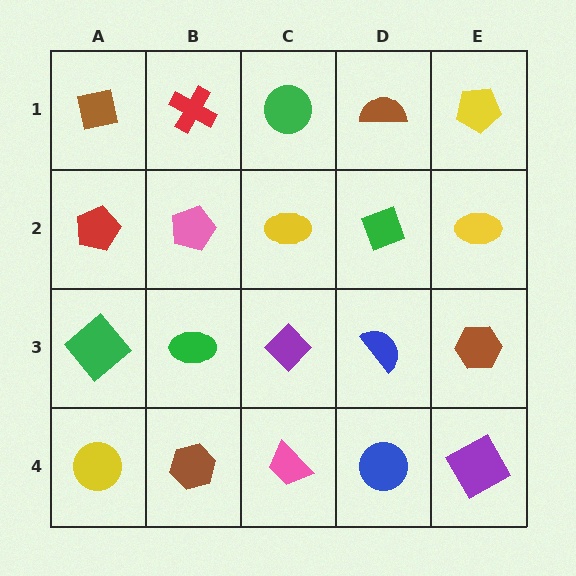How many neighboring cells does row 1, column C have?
3.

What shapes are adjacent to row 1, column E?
A yellow ellipse (row 2, column E), a brown semicircle (row 1, column D).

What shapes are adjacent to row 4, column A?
A green diamond (row 3, column A), a brown hexagon (row 4, column B).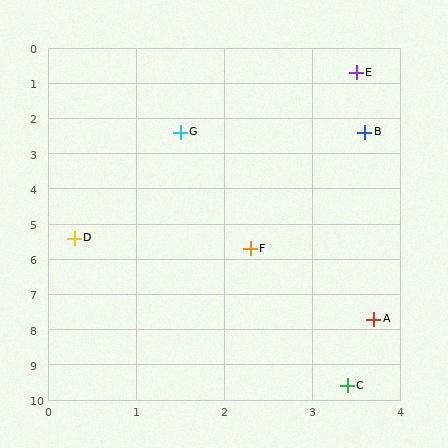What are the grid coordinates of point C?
Point C is at approximately (3.4, 9.6).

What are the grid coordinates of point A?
Point A is at approximately (3.7, 7.7).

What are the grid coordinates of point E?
Point E is at approximately (3.5, 0.7).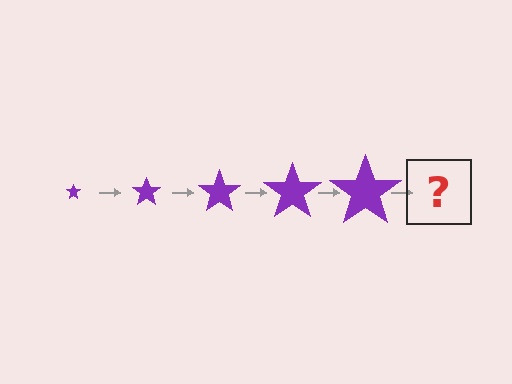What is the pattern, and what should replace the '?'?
The pattern is that the star gets progressively larger each step. The '?' should be a purple star, larger than the previous one.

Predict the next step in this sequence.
The next step is a purple star, larger than the previous one.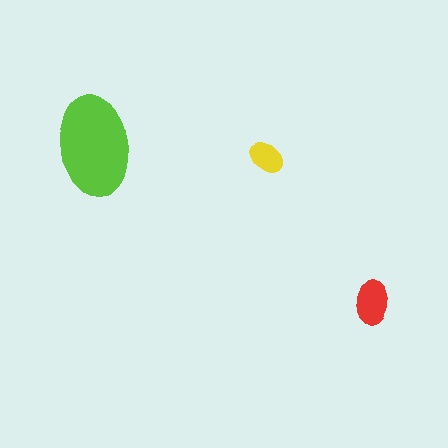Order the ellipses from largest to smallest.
the lime one, the red one, the yellow one.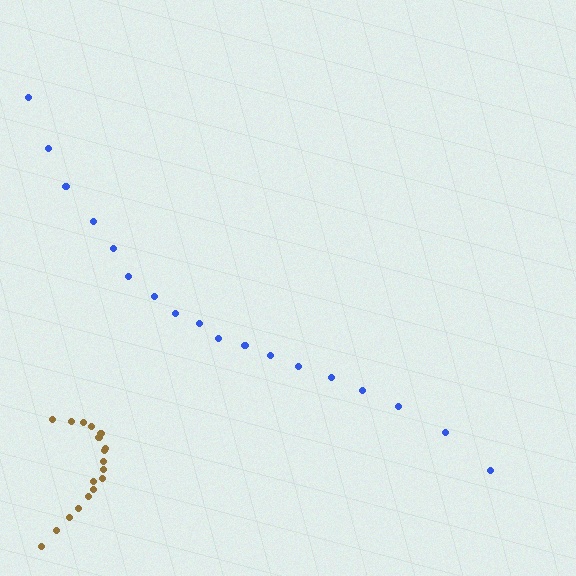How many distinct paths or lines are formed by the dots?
There are 2 distinct paths.